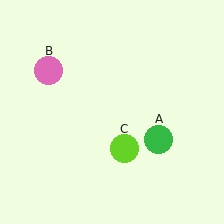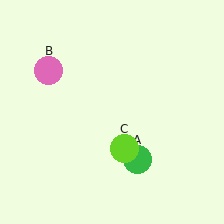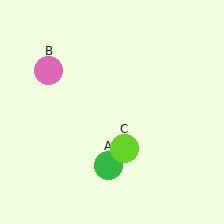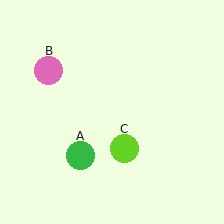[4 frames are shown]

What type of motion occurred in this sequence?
The green circle (object A) rotated clockwise around the center of the scene.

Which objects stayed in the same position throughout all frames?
Pink circle (object B) and lime circle (object C) remained stationary.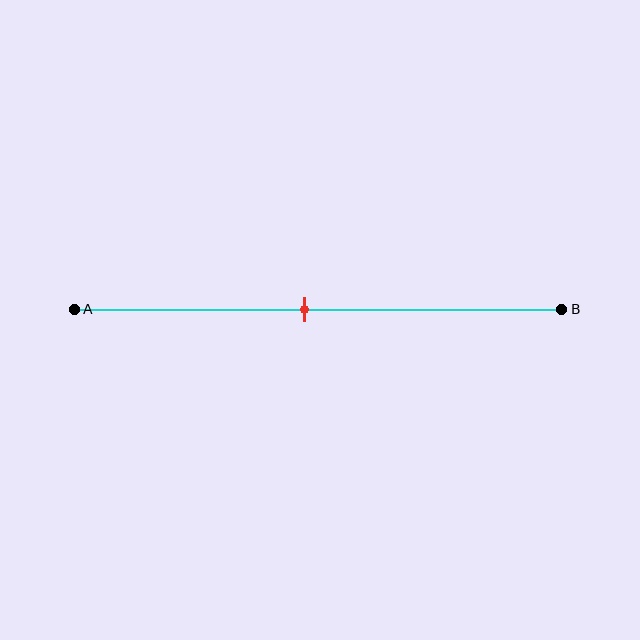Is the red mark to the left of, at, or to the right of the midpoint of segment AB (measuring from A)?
The red mark is approximately at the midpoint of segment AB.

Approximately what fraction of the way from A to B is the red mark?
The red mark is approximately 45% of the way from A to B.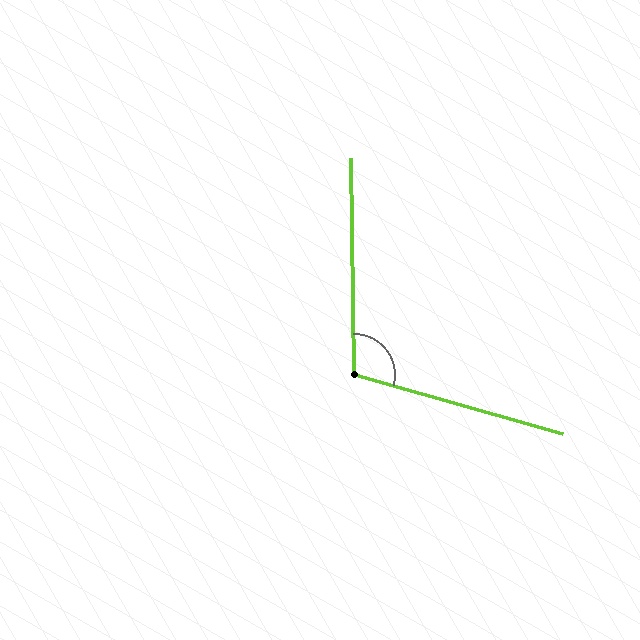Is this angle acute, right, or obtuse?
It is obtuse.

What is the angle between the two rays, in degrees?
Approximately 106 degrees.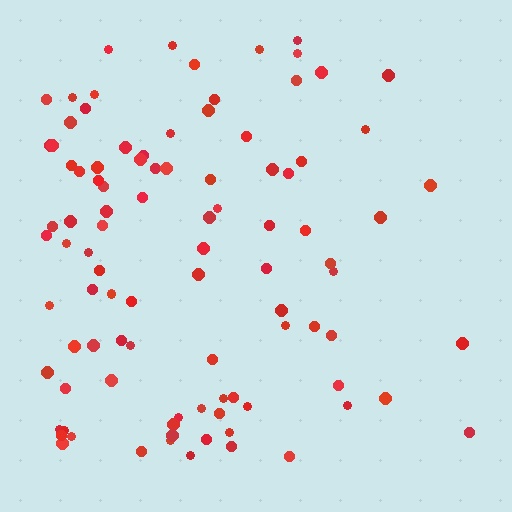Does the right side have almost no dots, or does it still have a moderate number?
Still a moderate number, just noticeably fewer than the left.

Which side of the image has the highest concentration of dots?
The left.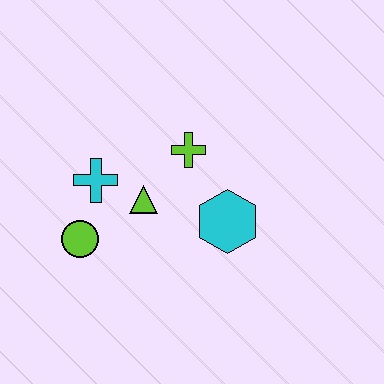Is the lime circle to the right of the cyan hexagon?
No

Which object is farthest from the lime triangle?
The cyan hexagon is farthest from the lime triangle.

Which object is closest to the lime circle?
The cyan cross is closest to the lime circle.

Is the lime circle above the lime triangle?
No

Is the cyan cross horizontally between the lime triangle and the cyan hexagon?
No